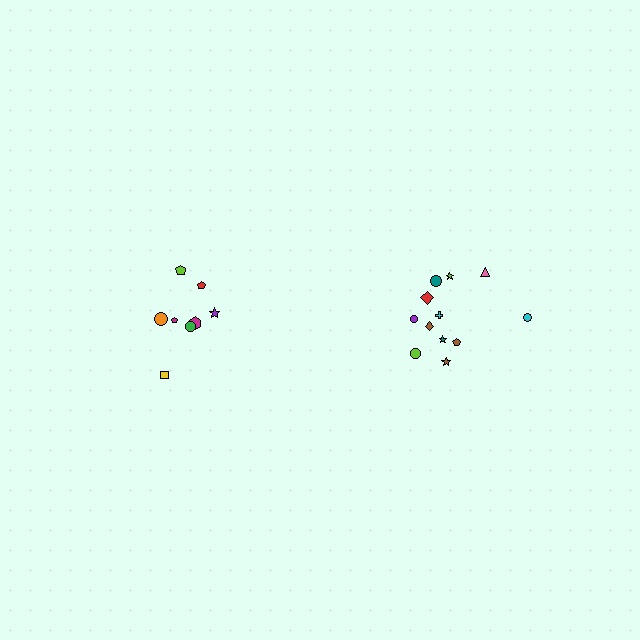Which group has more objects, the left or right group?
The right group.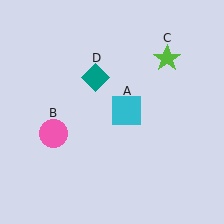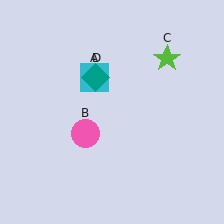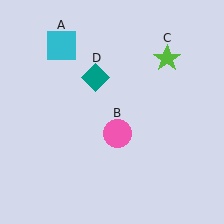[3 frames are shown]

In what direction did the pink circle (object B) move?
The pink circle (object B) moved right.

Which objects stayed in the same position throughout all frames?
Lime star (object C) and teal diamond (object D) remained stationary.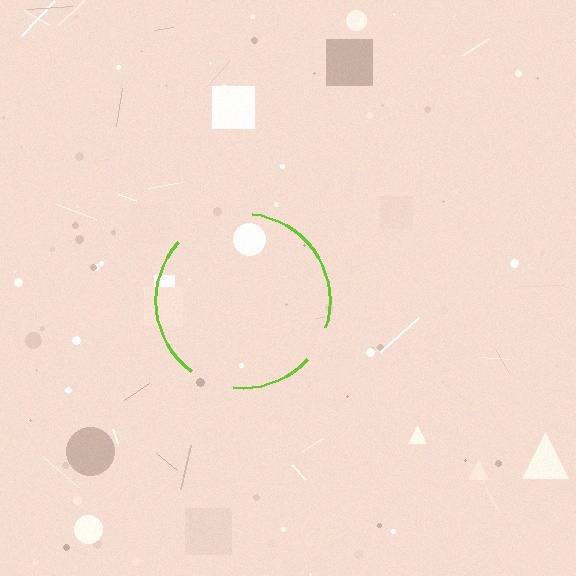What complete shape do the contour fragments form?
The contour fragments form a circle.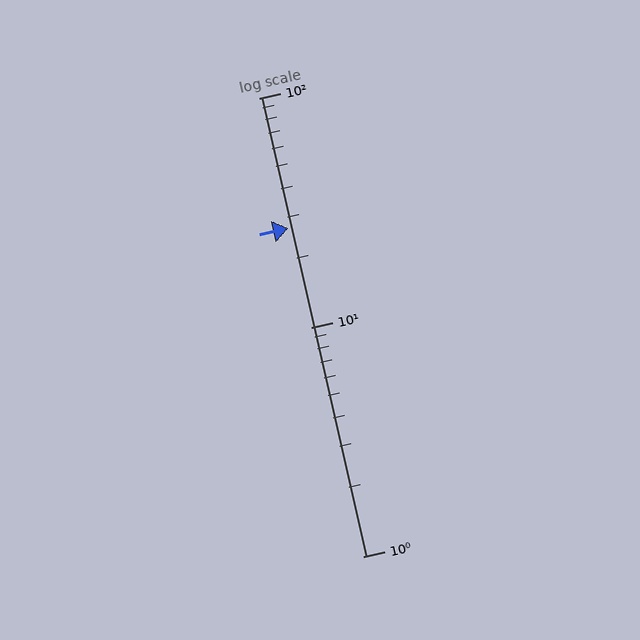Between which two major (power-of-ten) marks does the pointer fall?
The pointer is between 10 and 100.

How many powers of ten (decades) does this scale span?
The scale spans 2 decades, from 1 to 100.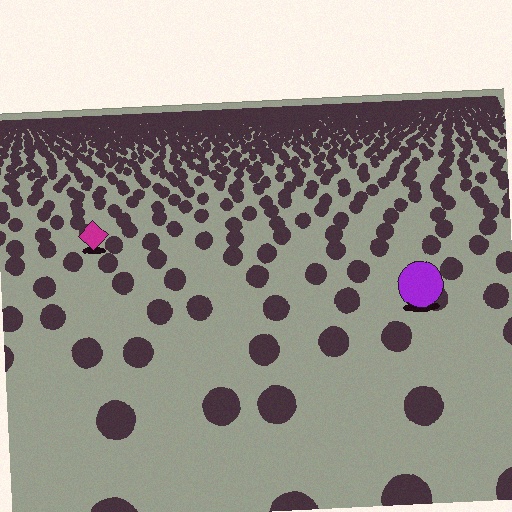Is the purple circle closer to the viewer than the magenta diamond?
Yes. The purple circle is closer — you can tell from the texture gradient: the ground texture is coarser near it.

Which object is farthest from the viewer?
The magenta diamond is farthest from the viewer. It appears smaller and the ground texture around it is denser.